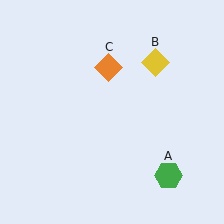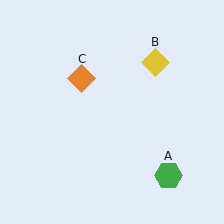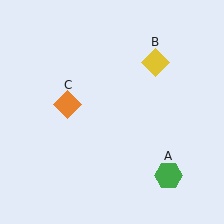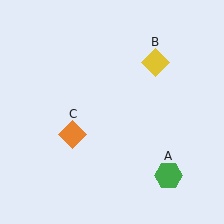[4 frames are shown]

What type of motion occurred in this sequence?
The orange diamond (object C) rotated counterclockwise around the center of the scene.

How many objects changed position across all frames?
1 object changed position: orange diamond (object C).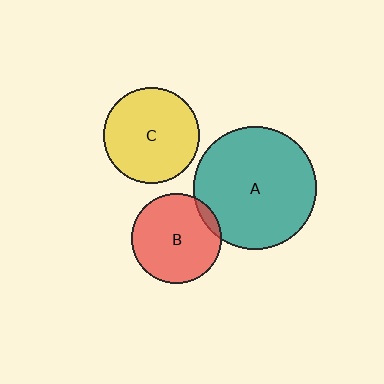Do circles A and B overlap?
Yes.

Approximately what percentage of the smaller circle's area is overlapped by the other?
Approximately 5%.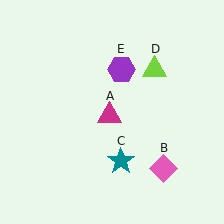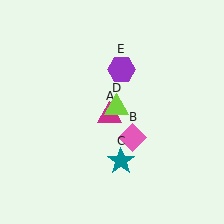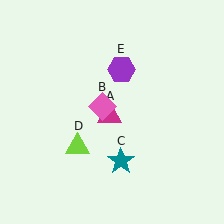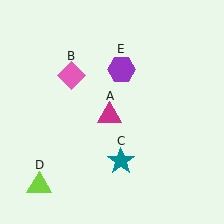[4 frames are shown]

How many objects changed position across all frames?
2 objects changed position: pink diamond (object B), lime triangle (object D).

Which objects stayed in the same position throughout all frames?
Magenta triangle (object A) and teal star (object C) and purple hexagon (object E) remained stationary.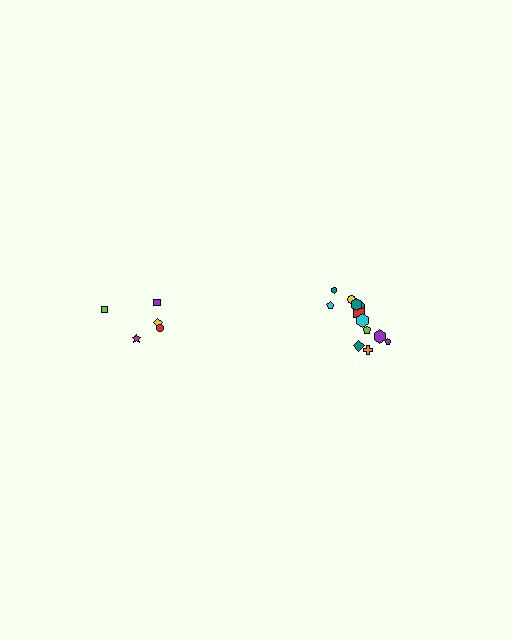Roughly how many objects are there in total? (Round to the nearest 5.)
Roughly 15 objects in total.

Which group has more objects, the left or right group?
The right group.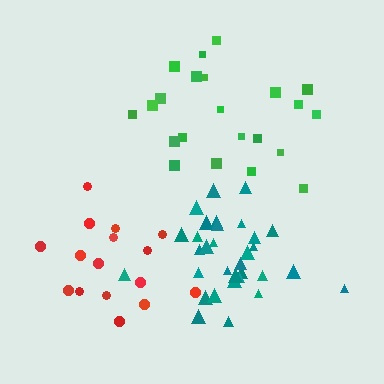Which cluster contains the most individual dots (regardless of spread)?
Teal (33).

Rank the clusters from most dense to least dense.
teal, red, green.